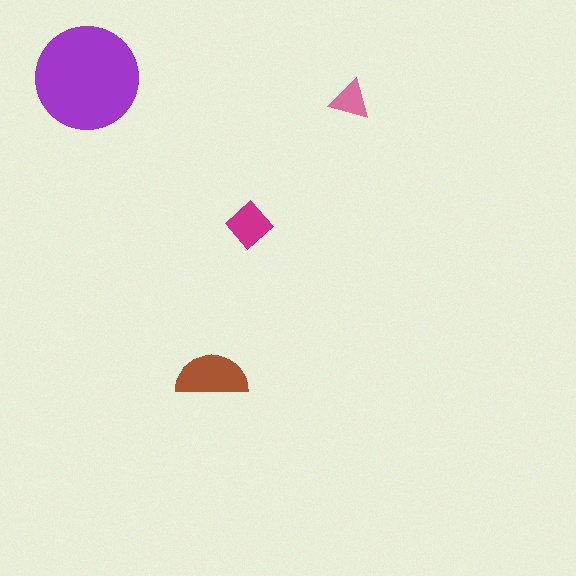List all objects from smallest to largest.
The pink triangle, the magenta diamond, the brown semicircle, the purple circle.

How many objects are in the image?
There are 4 objects in the image.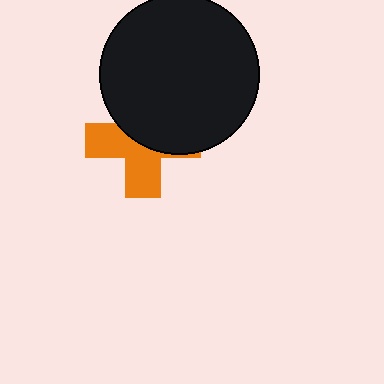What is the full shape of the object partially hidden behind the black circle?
The partially hidden object is an orange cross.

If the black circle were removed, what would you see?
You would see the complete orange cross.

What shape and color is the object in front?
The object in front is a black circle.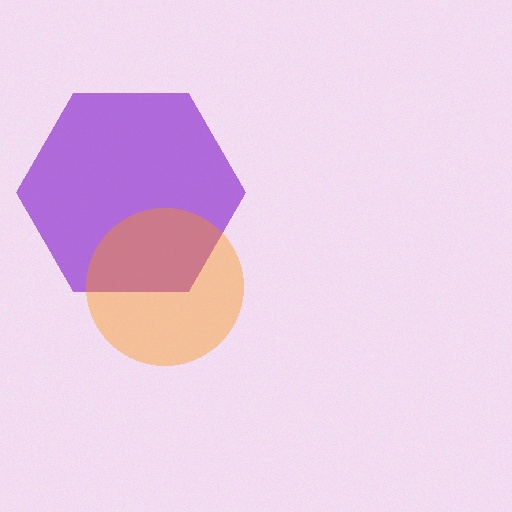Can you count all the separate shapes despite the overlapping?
Yes, there are 2 separate shapes.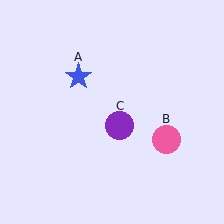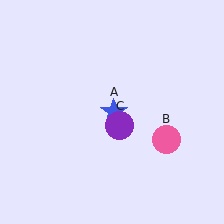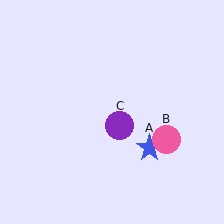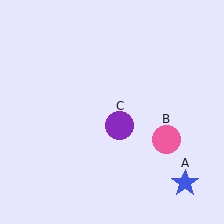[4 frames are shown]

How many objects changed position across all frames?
1 object changed position: blue star (object A).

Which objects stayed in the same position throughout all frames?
Pink circle (object B) and purple circle (object C) remained stationary.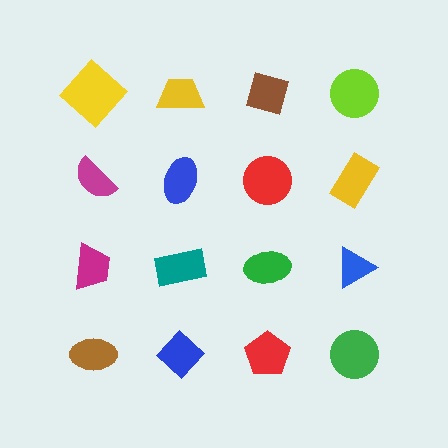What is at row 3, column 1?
A magenta trapezoid.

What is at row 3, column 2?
A teal rectangle.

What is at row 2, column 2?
A blue ellipse.